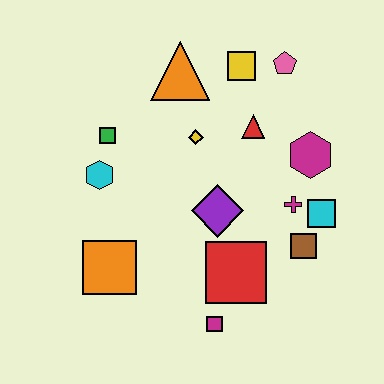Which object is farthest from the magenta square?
The pink pentagon is farthest from the magenta square.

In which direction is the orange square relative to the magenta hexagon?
The orange square is to the left of the magenta hexagon.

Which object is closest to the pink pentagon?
The yellow square is closest to the pink pentagon.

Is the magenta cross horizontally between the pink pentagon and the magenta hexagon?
Yes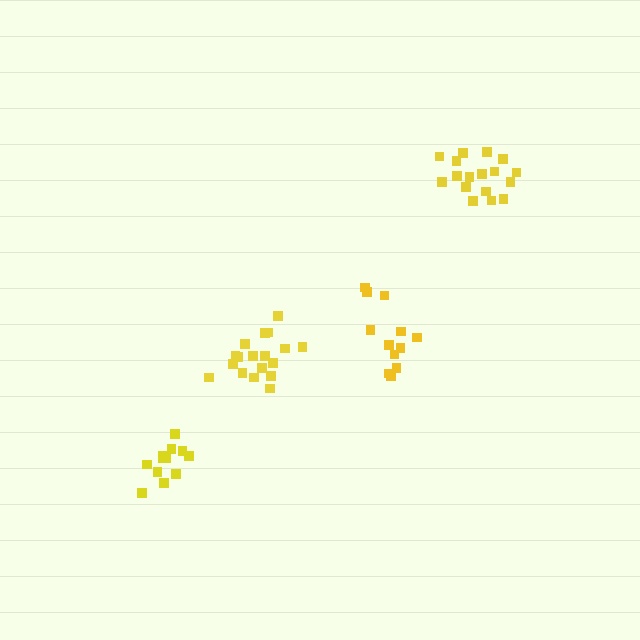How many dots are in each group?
Group 1: 17 dots, Group 2: 12 dots, Group 3: 12 dots, Group 4: 18 dots (59 total).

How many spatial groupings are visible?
There are 4 spatial groupings.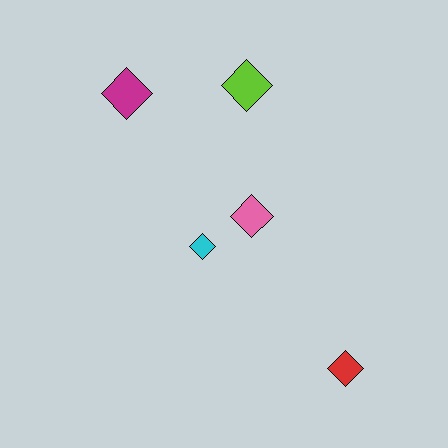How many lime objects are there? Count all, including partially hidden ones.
There is 1 lime object.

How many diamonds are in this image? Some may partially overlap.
There are 5 diamonds.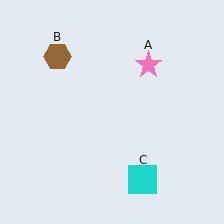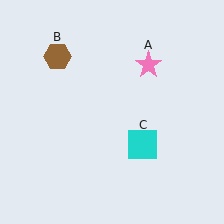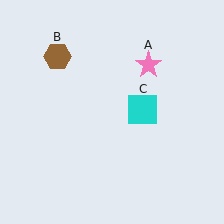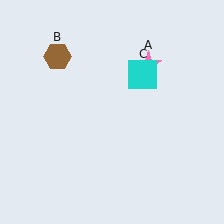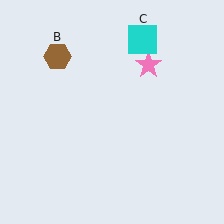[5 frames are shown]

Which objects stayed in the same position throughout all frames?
Pink star (object A) and brown hexagon (object B) remained stationary.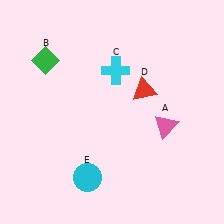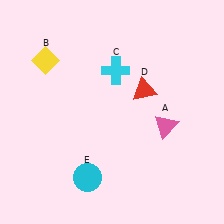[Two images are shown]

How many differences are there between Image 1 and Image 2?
There is 1 difference between the two images.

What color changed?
The diamond (B) changed from green in Image 1 to yellow in Image 2.